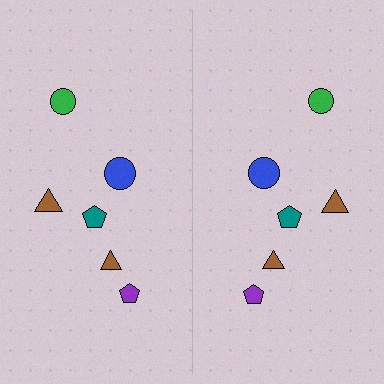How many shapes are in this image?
There are 12 shapes in this image.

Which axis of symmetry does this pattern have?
The pattern has a vertical axis of symmetry running through the center of the image.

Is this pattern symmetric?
Yes, this pattern has bilateral (reflection) symmetry.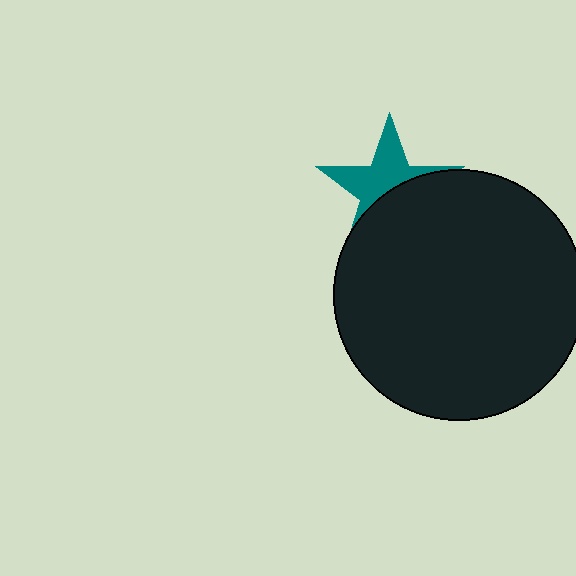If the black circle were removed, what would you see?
You would see the complete teal star.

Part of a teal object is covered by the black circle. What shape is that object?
It is a star.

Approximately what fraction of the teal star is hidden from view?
Roughly 50% of the teal star is hidden behind the black circle.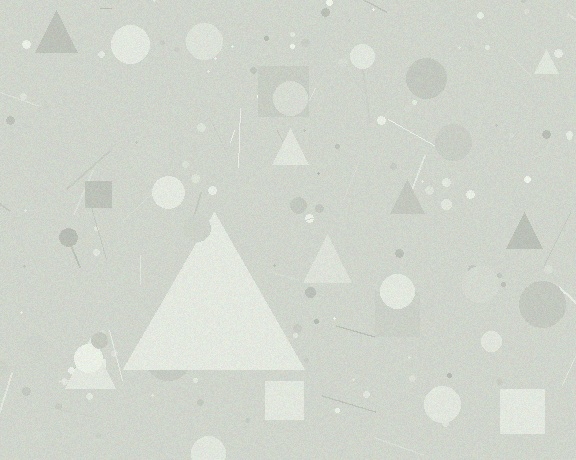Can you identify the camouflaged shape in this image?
The camouflaged shape is a triangle.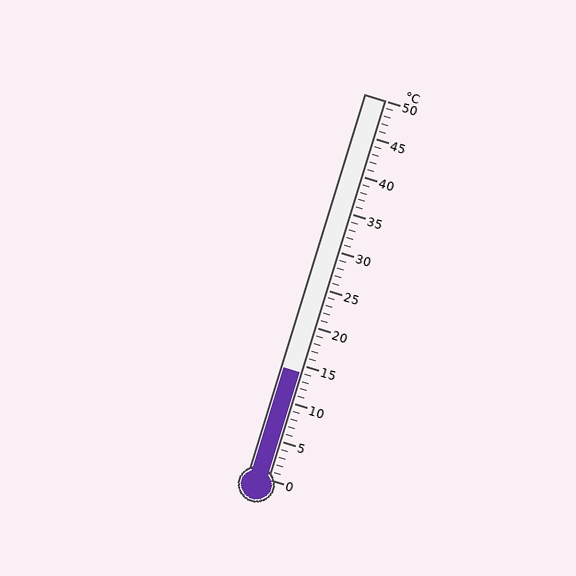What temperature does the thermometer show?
The thermometer shows approximately 14°C.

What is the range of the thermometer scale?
The thermometer scale ranges from 0°C to 50°C.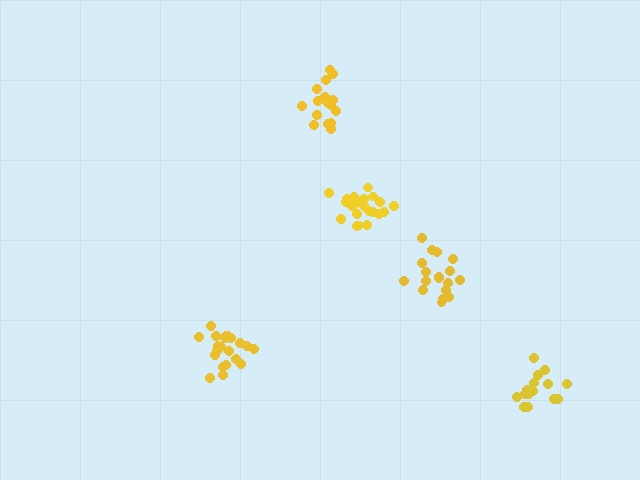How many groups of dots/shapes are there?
There are 5 groups.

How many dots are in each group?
Group 1: 21 dots, Group 2: 18 dots, Group 3: 16 dots, Group 4: 16 dots, Group 5: 21 dots (92 total).